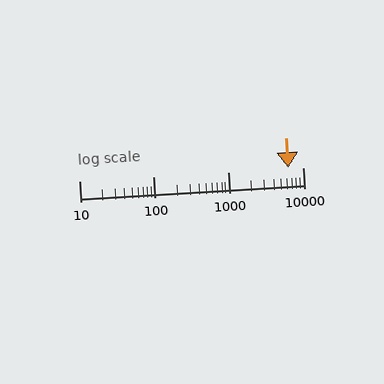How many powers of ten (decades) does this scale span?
The scale spans 3 decades, from 10 to 10000.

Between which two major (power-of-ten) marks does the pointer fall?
The pointer is between 1000 and 10000.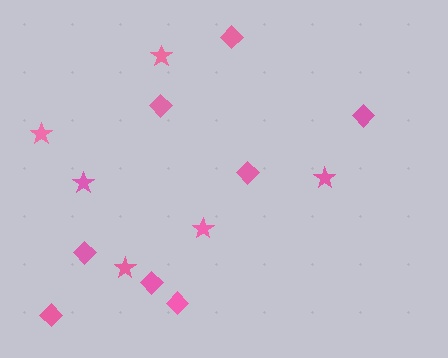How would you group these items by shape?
There are 2 groups: one group of diamonds (8) and one group of stars (6).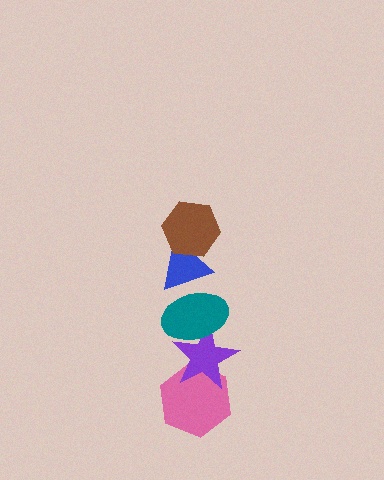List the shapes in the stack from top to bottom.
From top to bottom: the brown hexagon, the blue triangle, the teal ellipse, the purple star, the pink hexagon.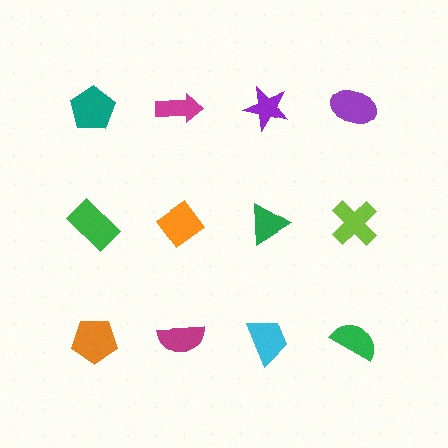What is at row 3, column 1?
An orange pentagon.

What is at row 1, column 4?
A purple ellipse.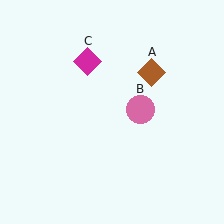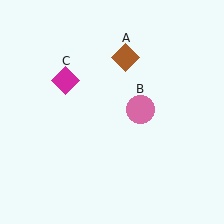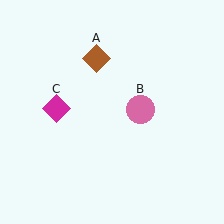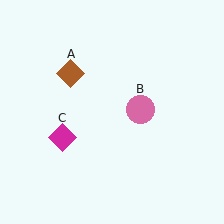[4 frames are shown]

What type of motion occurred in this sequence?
The brown diamond (object A), magenta diamond (object C) rotated counterclockwise around the center of the scene.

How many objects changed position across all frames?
2 objects changed position: brown diamond (object A), magenta diamond (object C).